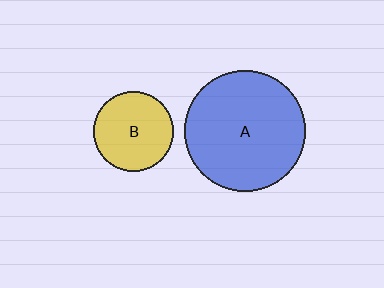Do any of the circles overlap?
No, none of the circles overlap.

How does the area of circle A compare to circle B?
Approximately 2.3 times.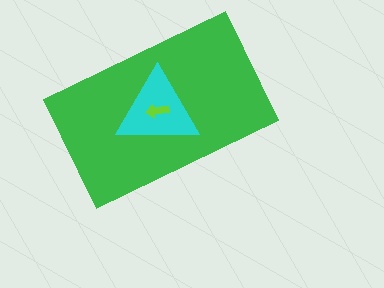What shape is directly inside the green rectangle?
The cyan triangle.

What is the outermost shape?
The green rectangle.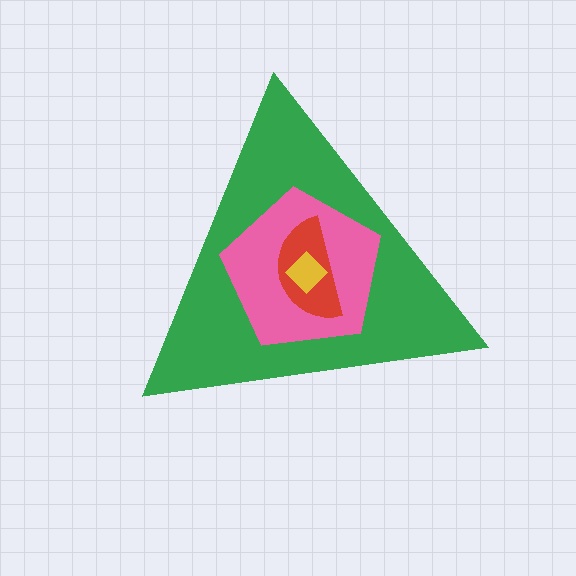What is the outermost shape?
The green triangle.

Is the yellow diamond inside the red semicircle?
Yes.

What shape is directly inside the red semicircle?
The yellow diamond.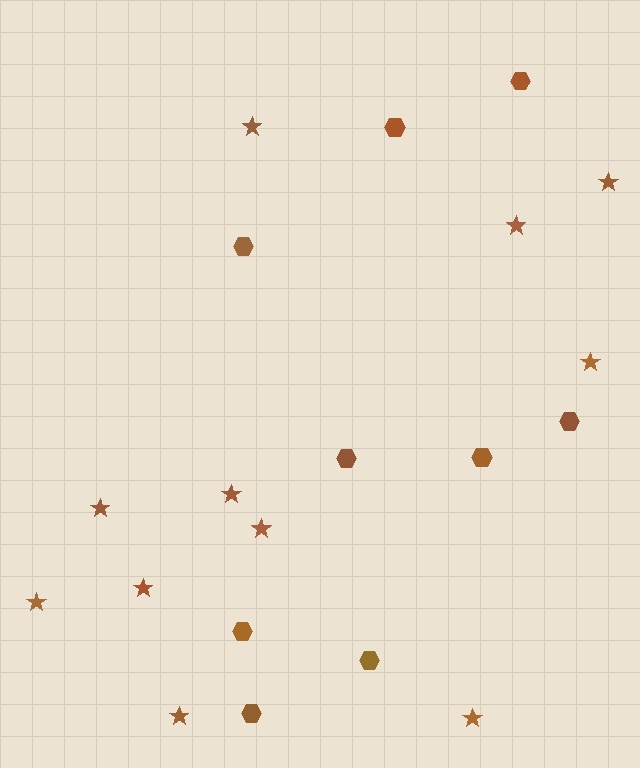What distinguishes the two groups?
There are 2 groups: one group of hexagons (9) and one group of stars (11).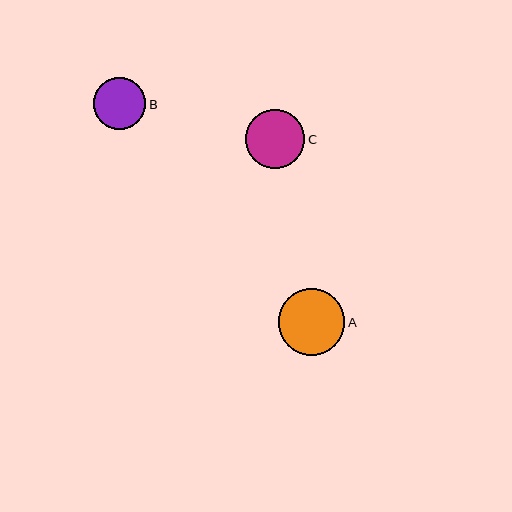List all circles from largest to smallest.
From largest to smallest: A, C, B.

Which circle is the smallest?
Circle B is the smallest with a size of approximately 52 pixels.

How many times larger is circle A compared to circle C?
Circle A is approximately 1.1 times the size of circle C.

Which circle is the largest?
Circle A is the largest with a size of approximately 67 pixels.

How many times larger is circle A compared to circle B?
Circle A is approximately 1.3 times the size of circle B.